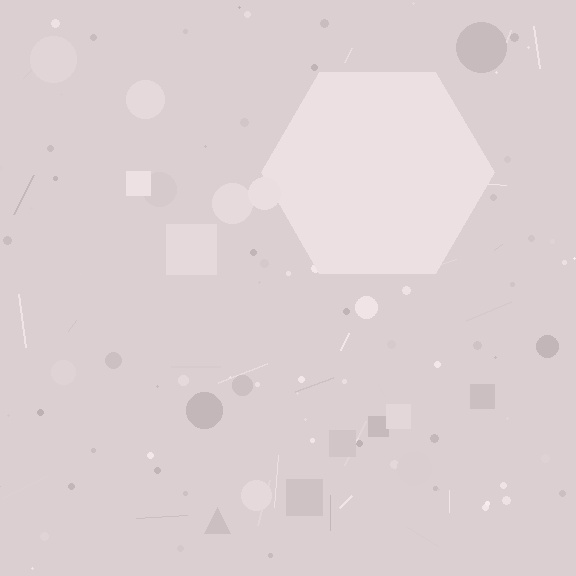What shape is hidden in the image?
A hexagon is hidden in the image.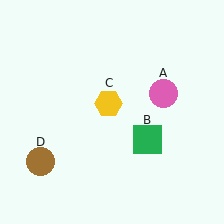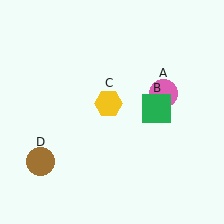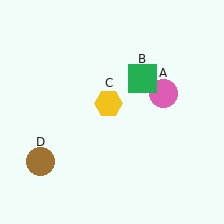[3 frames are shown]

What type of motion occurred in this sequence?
The green square (object B) rotated counterclockwise around the center of the scene.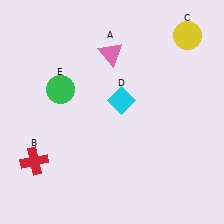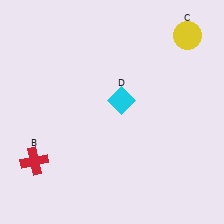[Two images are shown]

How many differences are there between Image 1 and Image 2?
There are 2 differences between the two images.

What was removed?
The pink triangle (A), the green circle (E) were removed in Image 2.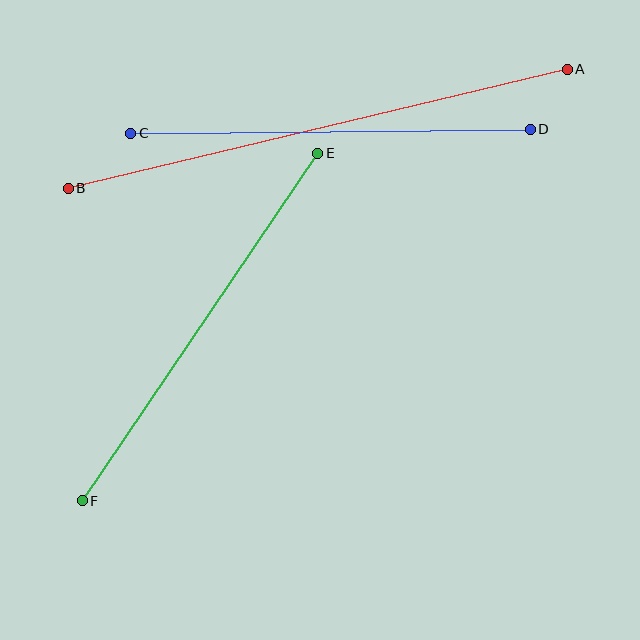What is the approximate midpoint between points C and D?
The midpoint is at approximately (331, 131) pixels.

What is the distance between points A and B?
The distance is approximately 513 pixels.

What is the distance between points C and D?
The distance is approximately 399 pixels.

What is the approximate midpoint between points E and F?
The midpoint is at approximately (200, 327) pixels.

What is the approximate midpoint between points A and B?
The midpoint is at approximately (318, 129) pixels.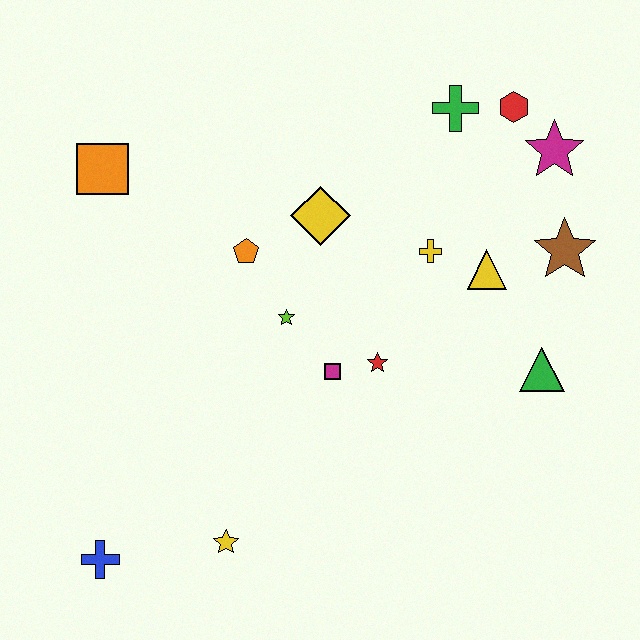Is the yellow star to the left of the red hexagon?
Yes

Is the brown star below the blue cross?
No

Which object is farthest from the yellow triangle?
The blue cross is farthest from the yellow triangle.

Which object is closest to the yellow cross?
The yellow triangle is closest to the yellow cross.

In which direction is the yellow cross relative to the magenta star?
The yellow cross is to the left of the magenta star.